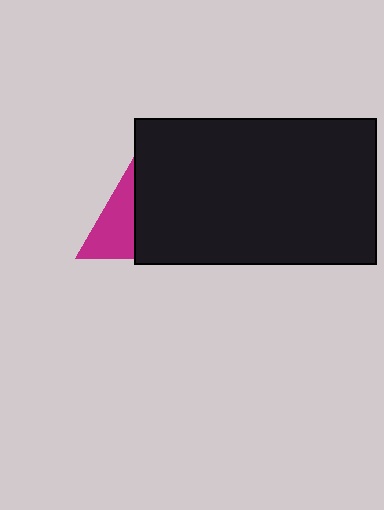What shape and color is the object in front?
The object in front is a black rectangle.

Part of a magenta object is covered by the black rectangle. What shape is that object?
It is a triangle.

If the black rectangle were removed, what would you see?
You would see the complete magenta triangle.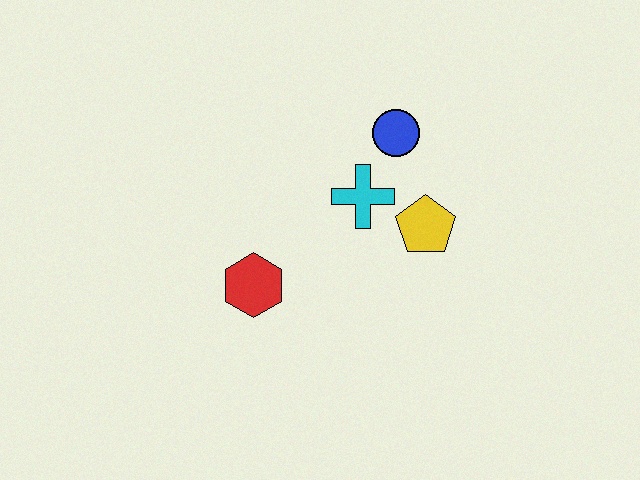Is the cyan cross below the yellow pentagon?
No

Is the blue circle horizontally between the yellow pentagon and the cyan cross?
Yes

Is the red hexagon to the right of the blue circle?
No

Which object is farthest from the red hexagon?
The blue circle is farthest from the red hexagon.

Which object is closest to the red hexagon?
The cyan cross is closest to the red hexagon.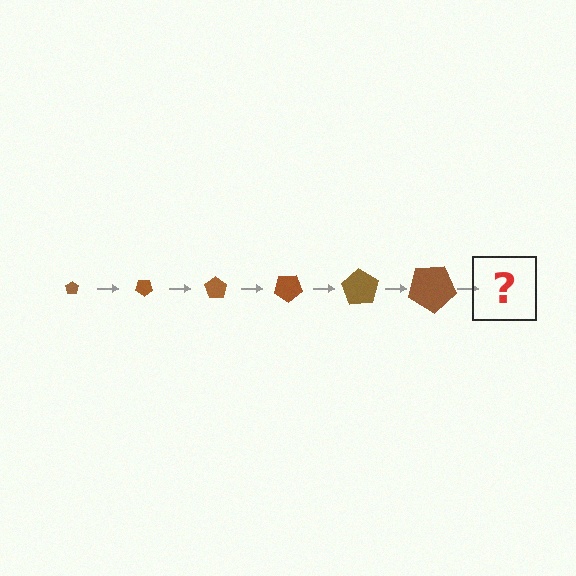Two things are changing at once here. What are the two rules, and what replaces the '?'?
The two rules are that the pentagon grows larger each step and it rotates 35 degrees each step. The '?' should be a pentagon, larger than the previous one and rotated 210 degrees from the start.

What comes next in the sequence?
The next element should be a pentagon, larger than the previous one and rotated 210 degrees from the start.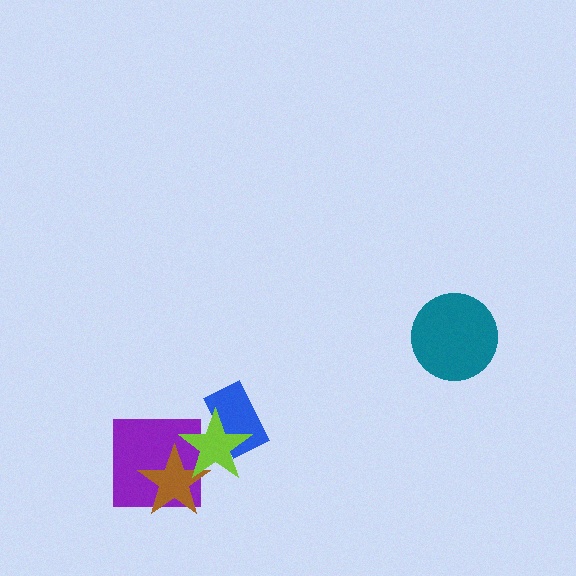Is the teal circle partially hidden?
No, no other shape covers it.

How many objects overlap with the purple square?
2 objects overlap with the purple square.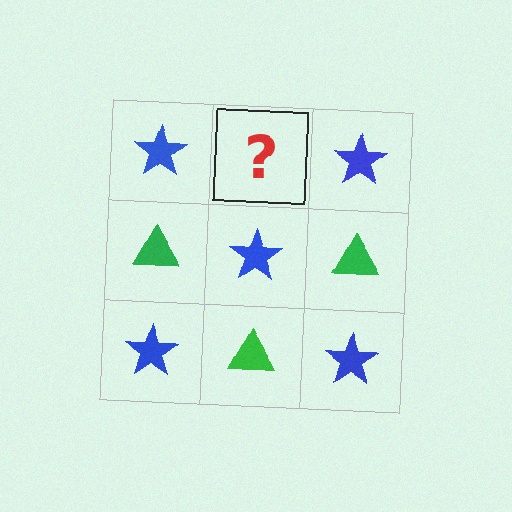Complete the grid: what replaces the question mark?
The question mark should be replaced with a green triangle.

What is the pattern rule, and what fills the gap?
The rule is that it alternates blue star and green triangle in a checkerboard pattern. The gap should be filled with a green triangle.